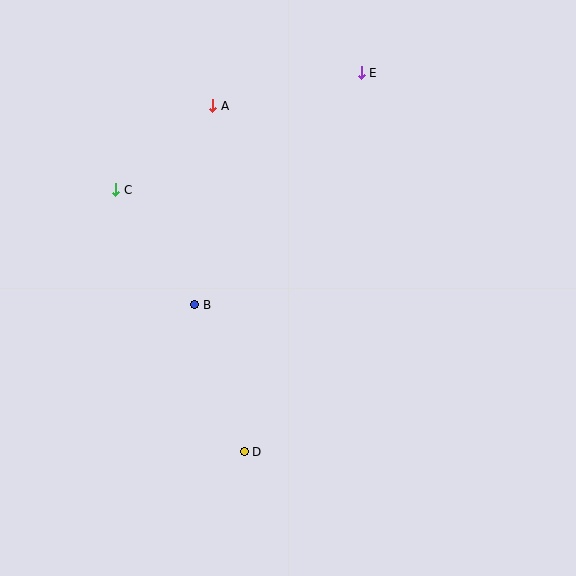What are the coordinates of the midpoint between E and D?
The midpoint between E and D is at (303, 262).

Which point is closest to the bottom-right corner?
Point D is closest to the bottom-right corner.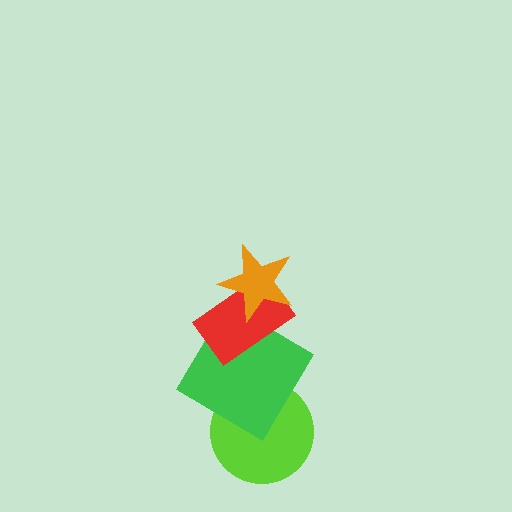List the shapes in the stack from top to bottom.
From top to bottom: the orange star, the red rectangle, the green diamond, the lime circle.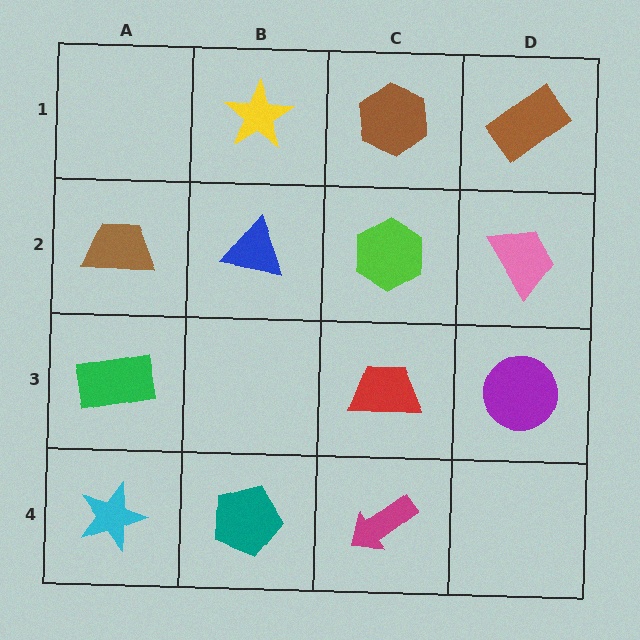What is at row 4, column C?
A magenta arrow.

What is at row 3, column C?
A red trapezoid.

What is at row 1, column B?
A yellow star.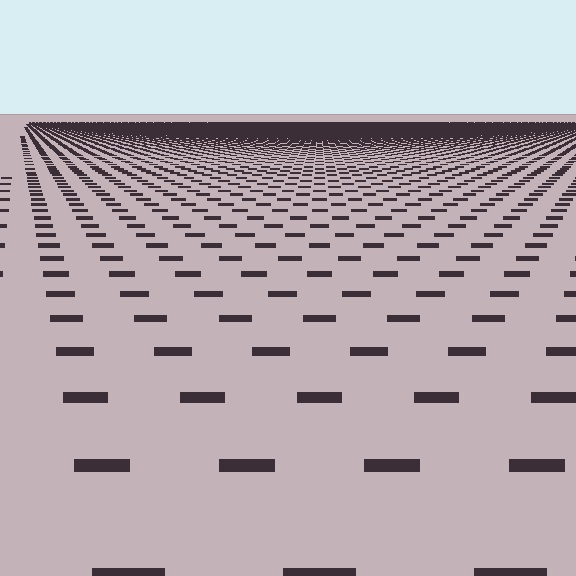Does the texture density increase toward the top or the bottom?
Density increases toward the top.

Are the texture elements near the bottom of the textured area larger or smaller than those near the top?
Larger. Near the bottom, elements are closer to the viewer and appear at a bigger on-screen size.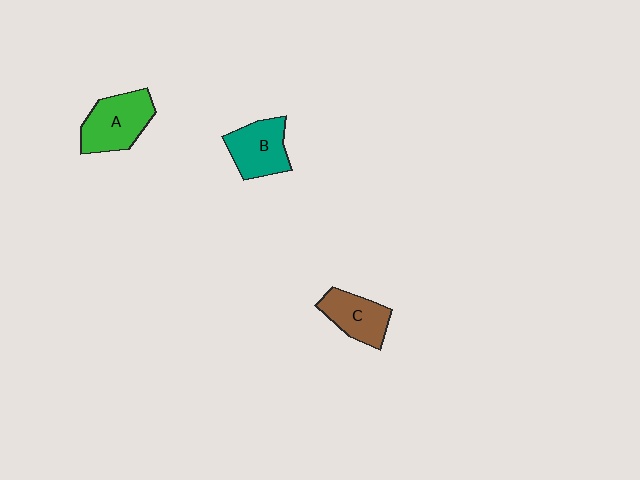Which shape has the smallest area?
Shape C (brown).